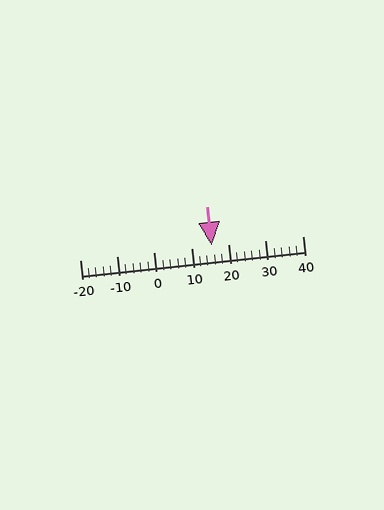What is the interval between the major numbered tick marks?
The major tick marks are spaced 10 units apart.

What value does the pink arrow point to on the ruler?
The pink arrow points to approximately 16.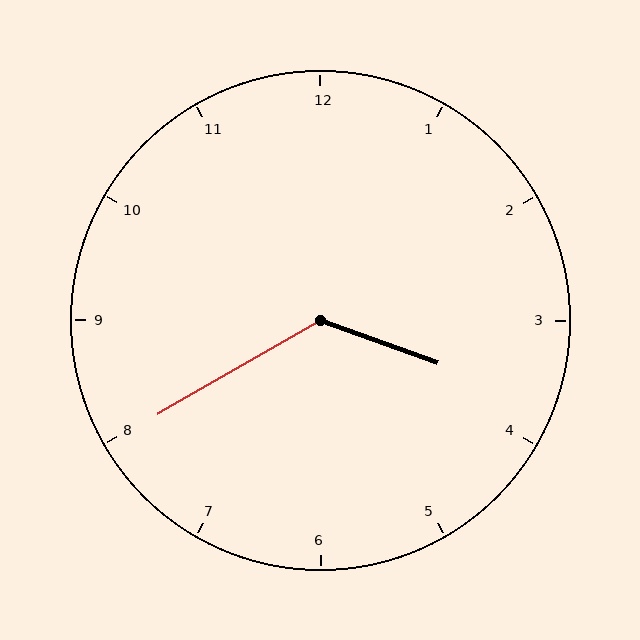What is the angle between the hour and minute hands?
Approximately 130 degrees.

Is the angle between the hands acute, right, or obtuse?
It is obtuse.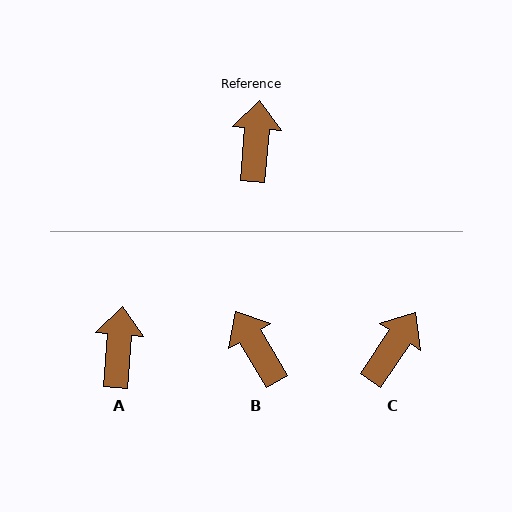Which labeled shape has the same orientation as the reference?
A.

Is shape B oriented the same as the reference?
No, it is off by about 36 degrees.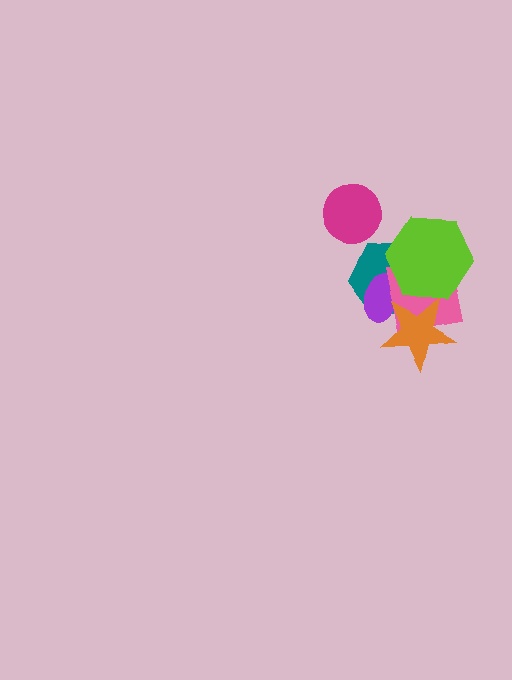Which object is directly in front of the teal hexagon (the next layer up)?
The purple ellipse is directly in front of the teal hexagon.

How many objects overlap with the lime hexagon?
4 objects overlap with the lime hexagon.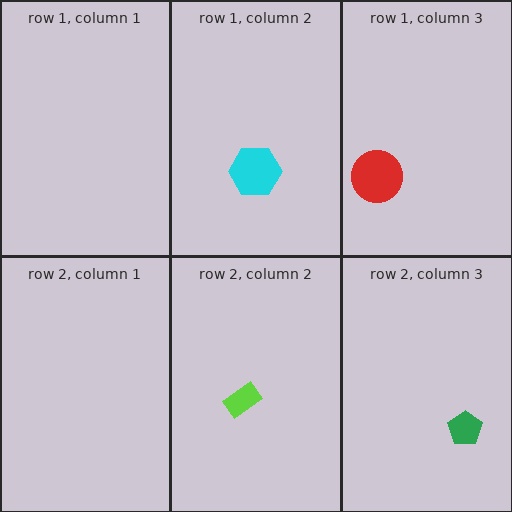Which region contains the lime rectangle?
The row 2, column 2 region.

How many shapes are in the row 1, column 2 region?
1.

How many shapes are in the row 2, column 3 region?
1.